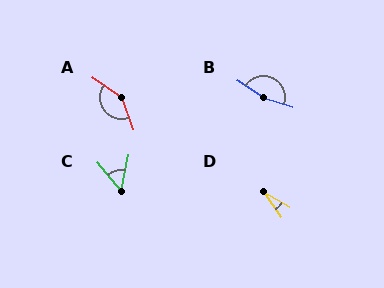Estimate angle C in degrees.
Approximately 51 degrees.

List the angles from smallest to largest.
D (25°), C (51°), A (143°), B (165°).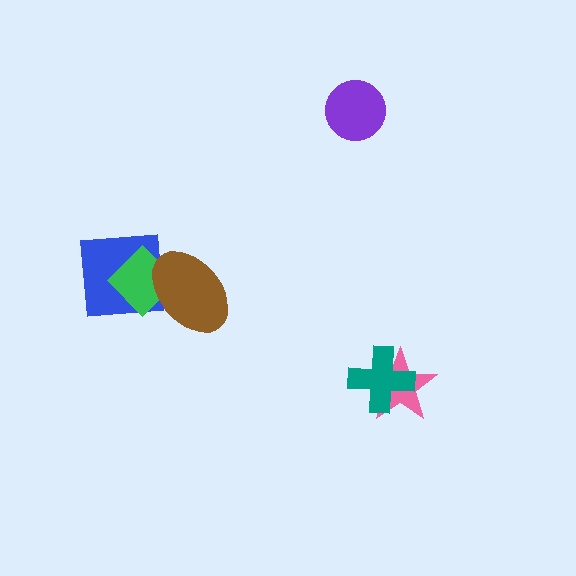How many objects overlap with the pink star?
1 object overlaps with the pink star.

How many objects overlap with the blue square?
2 objects overlap with the blue square.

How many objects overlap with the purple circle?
0 objects overlap with the purple circle.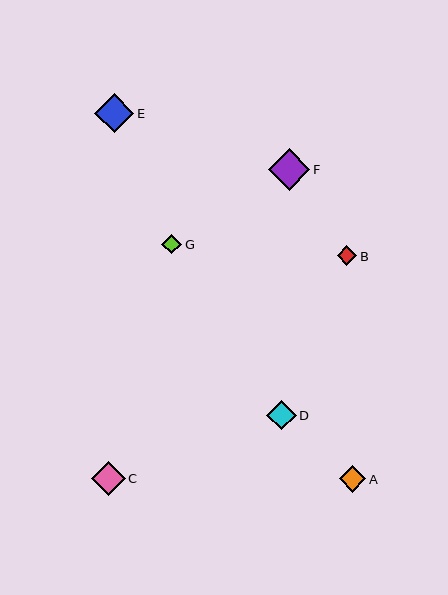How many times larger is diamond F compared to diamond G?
Diamond F is approximately 2.1 times the size of diamond G.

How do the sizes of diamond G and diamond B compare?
Diamond G and diamond B are approximately the same size.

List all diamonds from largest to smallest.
From largest to smallest: F, E, C, D, A, G, B.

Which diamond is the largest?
Diamond F is the largest with a size of approximately 42 pixels.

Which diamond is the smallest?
Diamond B is the smallest with a size of approximately 19 pixels.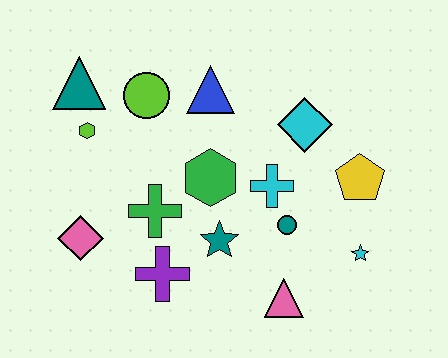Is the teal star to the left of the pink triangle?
Yes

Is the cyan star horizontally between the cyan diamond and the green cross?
No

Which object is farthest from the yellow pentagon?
The teal triangle is farthest from the yellow pentagon.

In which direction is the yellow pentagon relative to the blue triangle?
The yellow pentagon is to the right of the blue triangle.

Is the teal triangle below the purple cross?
No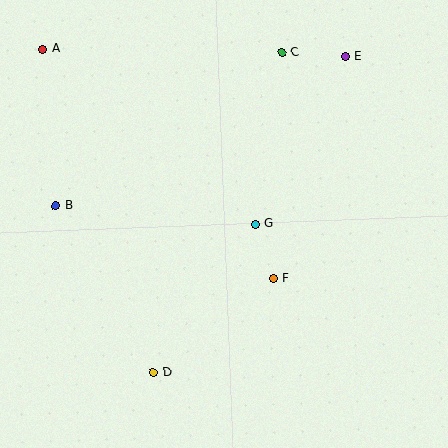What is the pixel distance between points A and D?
The distance between A and D is 342 pixels.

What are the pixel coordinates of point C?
Point C is at (282, 52).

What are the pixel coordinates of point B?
Point B is at (56, 206).